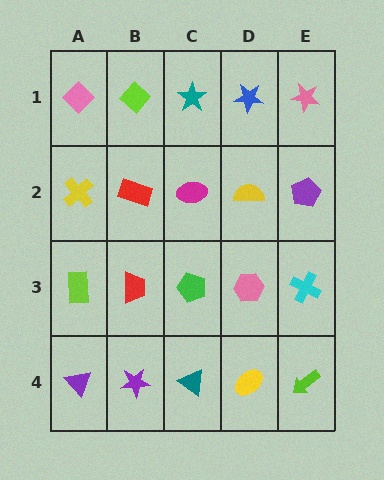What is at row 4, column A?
A purple triangle.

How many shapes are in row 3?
5 shapes.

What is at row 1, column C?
A teal star.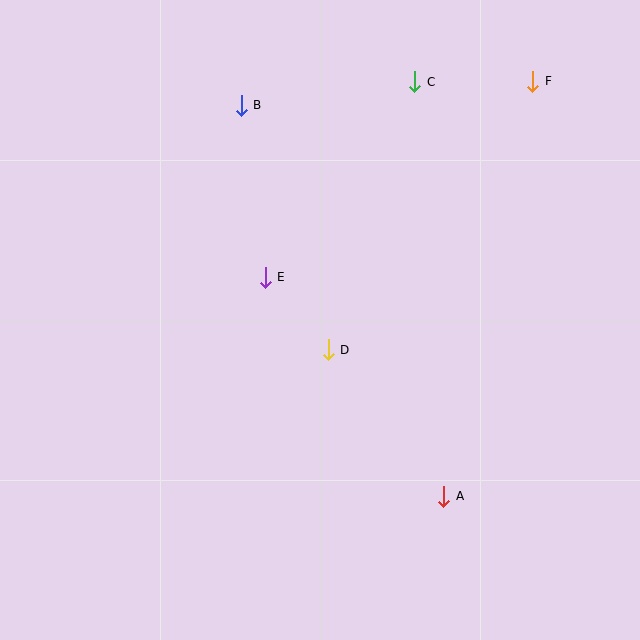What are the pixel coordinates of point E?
Point E is at (265, 277).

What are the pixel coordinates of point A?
Point A is at (444, 496).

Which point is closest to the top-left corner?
Point B is closest to the top-left corner.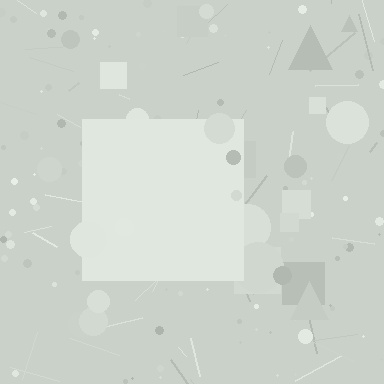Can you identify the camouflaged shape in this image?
The camouflaged shape is a square.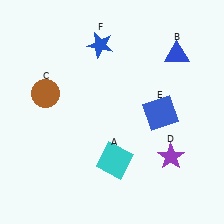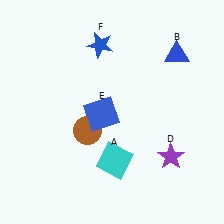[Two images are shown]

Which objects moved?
The objects that moved are: the brown circle (C), the blue square (E).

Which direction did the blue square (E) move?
The blue square (E) moved left.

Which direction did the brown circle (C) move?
The brown circle (C) moved right.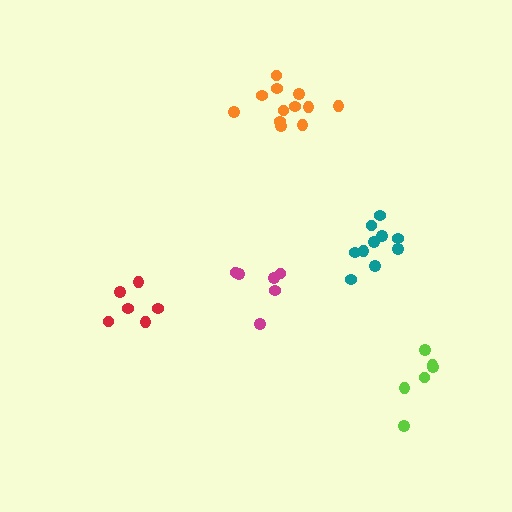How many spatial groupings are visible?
There are 5 spatial groupings.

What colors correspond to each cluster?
The clusters are colored: magenta, red, orange, lime, teal.